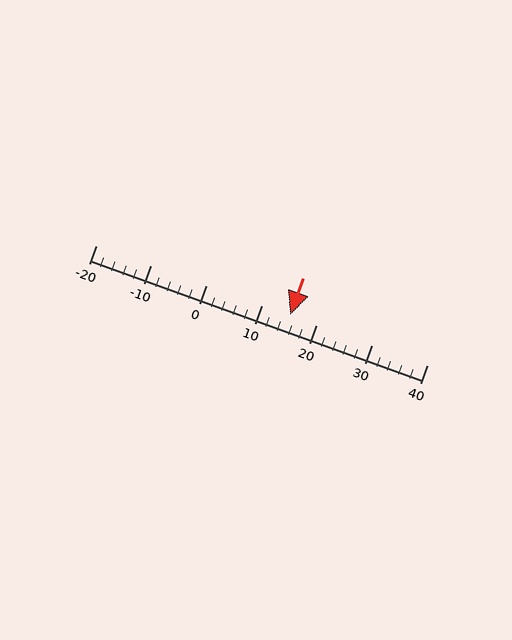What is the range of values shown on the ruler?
The ruler shows values from -20 to 40.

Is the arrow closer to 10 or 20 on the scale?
The arrow is closer to 20.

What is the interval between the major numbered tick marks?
The major tick marks are spaced 10 units apart.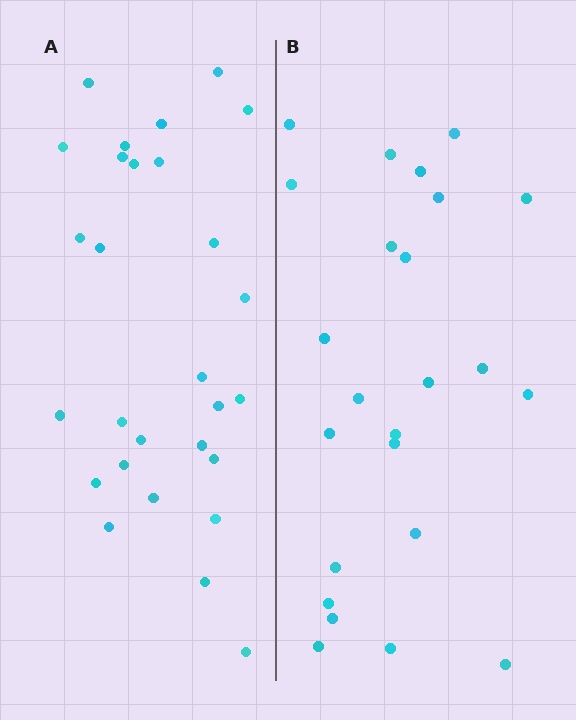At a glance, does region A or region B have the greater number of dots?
Region A (the left region) has more dots.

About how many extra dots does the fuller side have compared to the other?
Region A has about 4 more dots than region B.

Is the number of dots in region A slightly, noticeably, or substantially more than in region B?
Region A has only slightly more — the two regions are fairly close. The ratio is roughly 1.2 to 1.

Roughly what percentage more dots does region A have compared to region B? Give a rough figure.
About 15% more.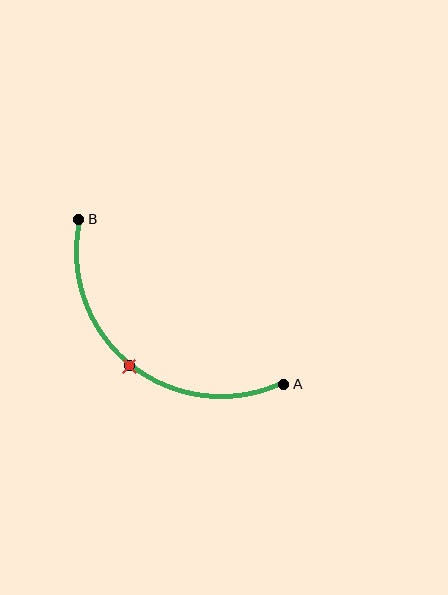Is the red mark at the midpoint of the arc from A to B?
Yes. The red mark lies on the arc at equal arc-length from both A and B — it is the arc midpoint.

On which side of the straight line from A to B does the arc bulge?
The arc bulges below and to the left of the straight line connecting A and B.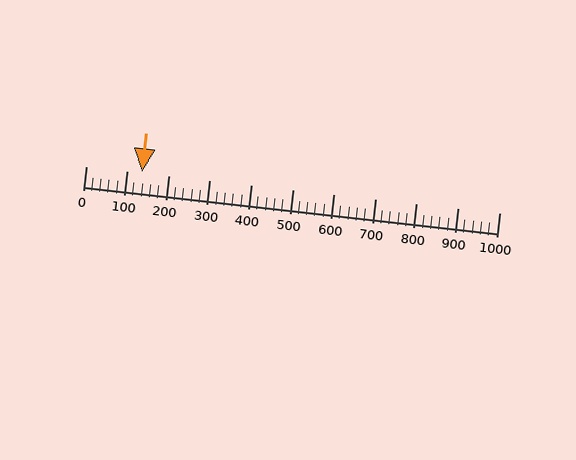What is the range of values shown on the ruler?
The ruler shows values from 0 to 1000.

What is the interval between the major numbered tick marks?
The major tick marks are spaced 100 units apart.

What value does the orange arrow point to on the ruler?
The orange arrow points to approximately 136.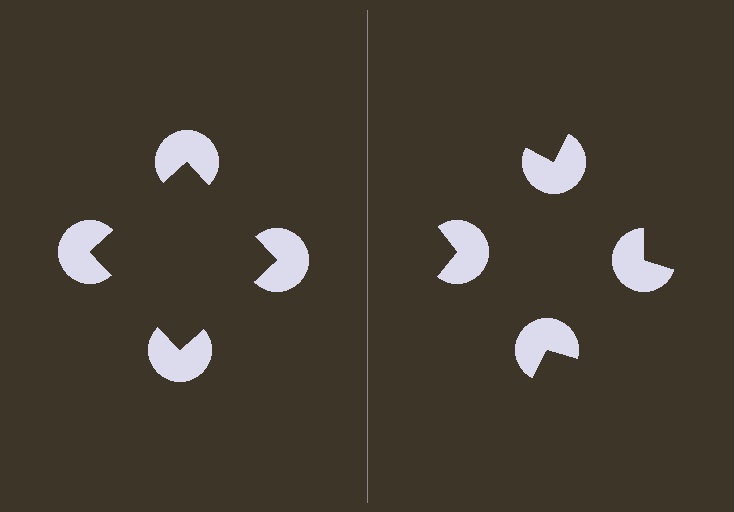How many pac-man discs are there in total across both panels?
8 — 4 on each side.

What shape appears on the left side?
An illusory square.